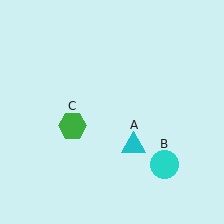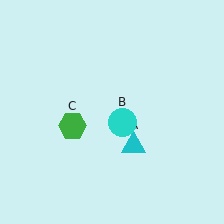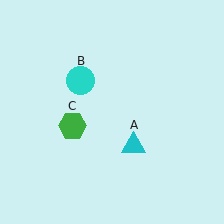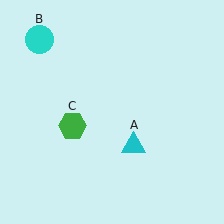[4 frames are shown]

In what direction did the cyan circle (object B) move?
The cyan circle (object B) moved up and to the left.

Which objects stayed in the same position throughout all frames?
Cyan triangle (object A) and green hexagon (object C) remained stationary.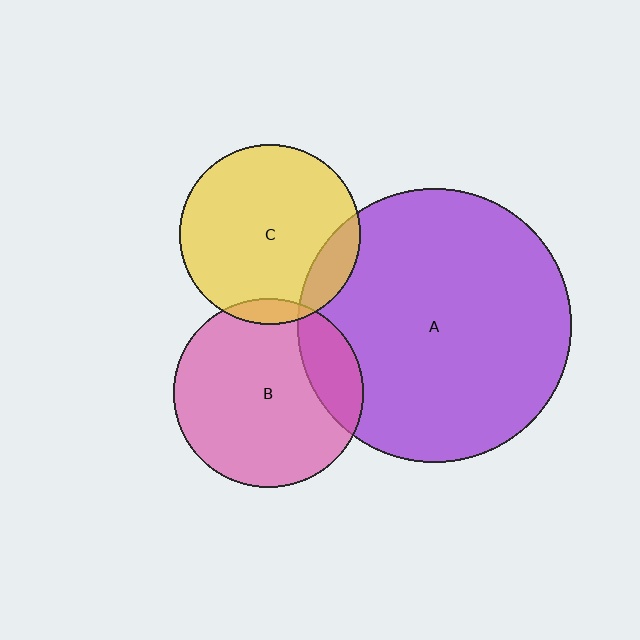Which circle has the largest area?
Circle A (purple).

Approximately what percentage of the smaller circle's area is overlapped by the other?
Approximately 15%.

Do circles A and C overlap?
Yes.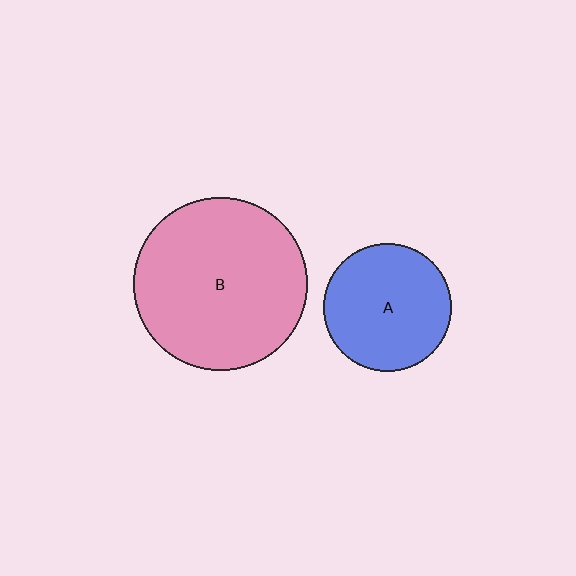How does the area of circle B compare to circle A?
Approximately 1.8 times.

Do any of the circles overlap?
No, none of the circles overlap.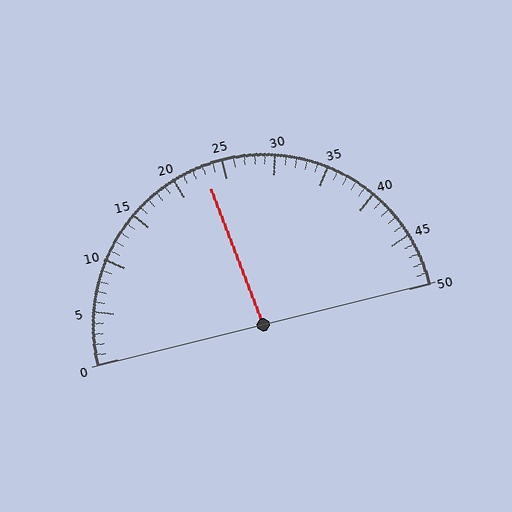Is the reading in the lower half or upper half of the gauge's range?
The reading is in the lower half of the range (0 to 50).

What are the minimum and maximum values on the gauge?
The gauge ranges from 0 to 50.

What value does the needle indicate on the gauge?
The needle indicates approximately 23.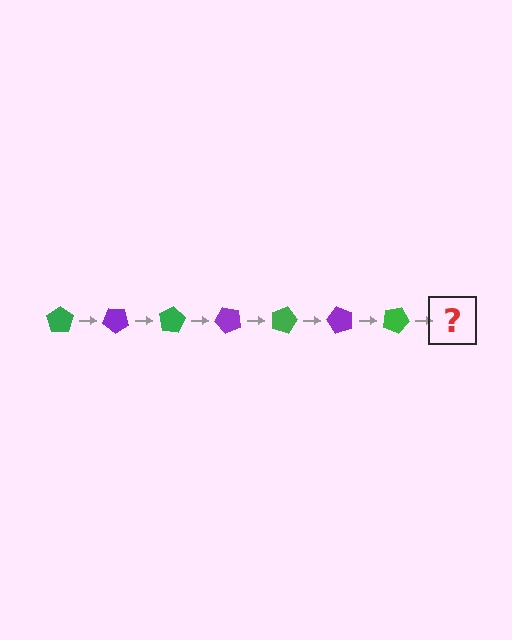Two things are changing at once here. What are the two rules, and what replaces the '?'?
The two rules are that it rotates 40 degrees each step and the color cycles through green and purple. The '?' should be a purple pentagon, rotated 280 degrees from the start.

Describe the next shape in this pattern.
It should be a purple pentagon, rotated 280 degrees from the start.